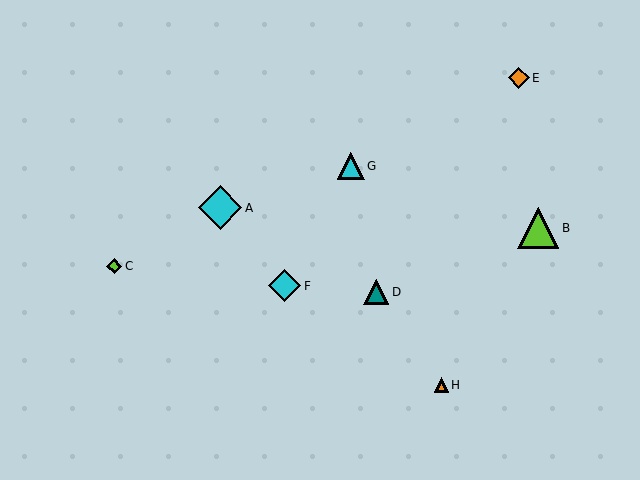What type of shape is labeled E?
Shape E is an orange diamond.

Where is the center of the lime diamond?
The center of the lime diamond is at (114, 266).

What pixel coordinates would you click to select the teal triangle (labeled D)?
Click at (376, 292) to select the teal triangle D.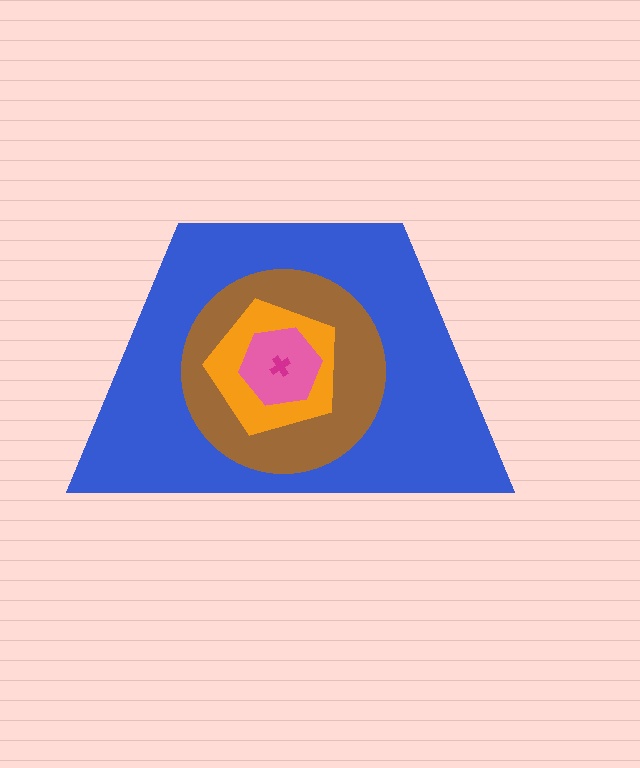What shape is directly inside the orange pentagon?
The pink hexagon.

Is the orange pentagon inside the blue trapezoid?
Yes.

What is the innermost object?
The magenta cross.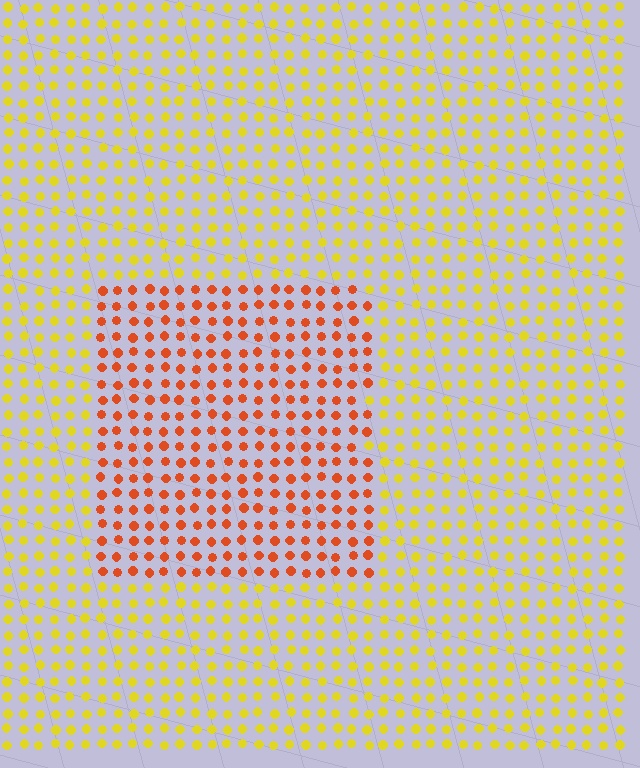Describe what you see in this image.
The image is filled with small yellow elements in a uniform arrangement. A rectangle-shaped region is visible where the elements are tinted to a slightly different hue, forming a subtle color boundary.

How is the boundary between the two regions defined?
The boundary is defined purely by a slight shift in hue (about 44 degrees). Spacing, size, and orientation are identical on both sides.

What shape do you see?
I see a rectangle.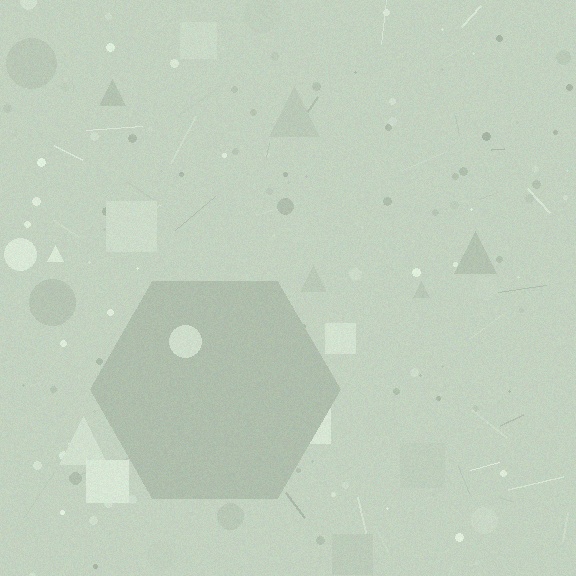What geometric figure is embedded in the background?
A hexagon is embedded in the background.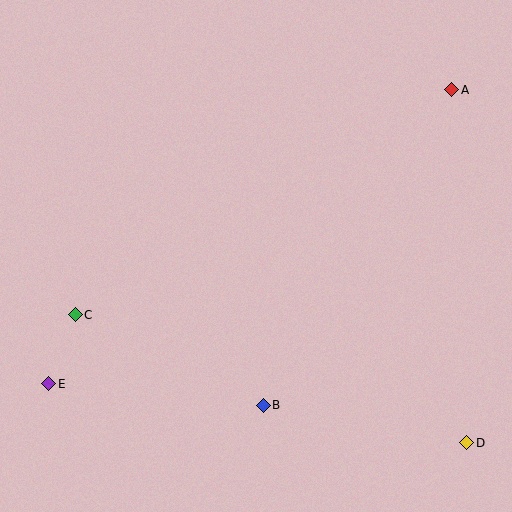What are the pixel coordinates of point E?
Point E is at (49, 384).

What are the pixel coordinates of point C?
Point C is at (75, 315).